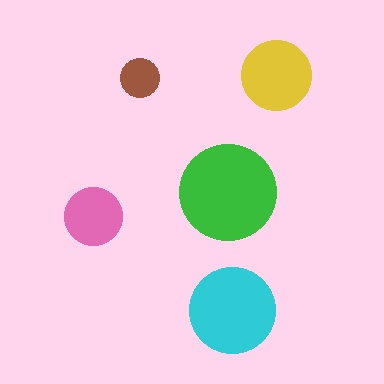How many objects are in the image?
There are 5 objects in the image.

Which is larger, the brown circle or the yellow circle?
The yellow one.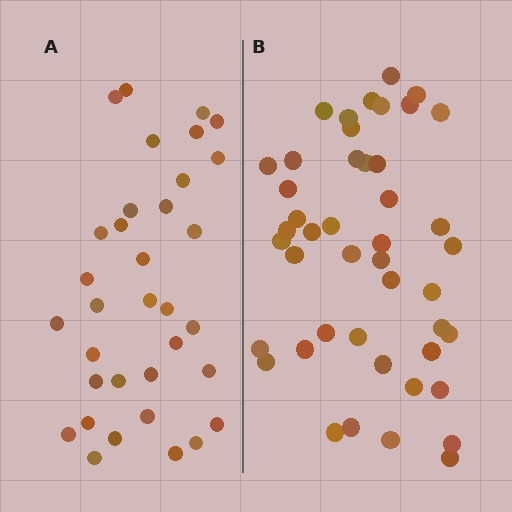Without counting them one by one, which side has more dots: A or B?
Region B (the right region) has more dots.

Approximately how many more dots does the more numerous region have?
Region B has roughly 12 or so more dots than region A.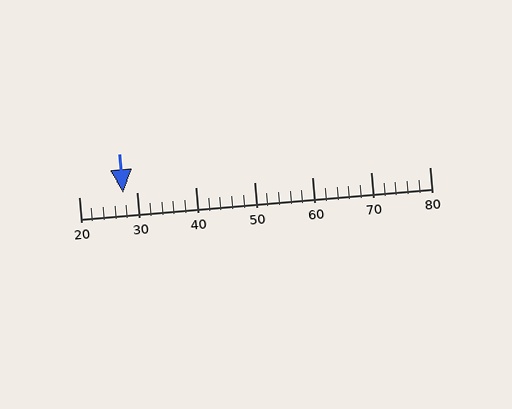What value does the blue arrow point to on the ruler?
The blue arrow points to approximately 28.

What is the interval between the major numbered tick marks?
The major tick marks are spaced 10 units apart.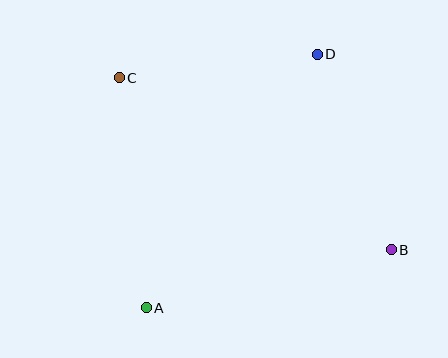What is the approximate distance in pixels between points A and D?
The distance between A and D is approximately 305 pixels.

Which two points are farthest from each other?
Points B and C are farthest from each other.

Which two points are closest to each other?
Points C and D are closest to each other.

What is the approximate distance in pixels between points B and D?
The distance between B and D is approximately 209 pixels.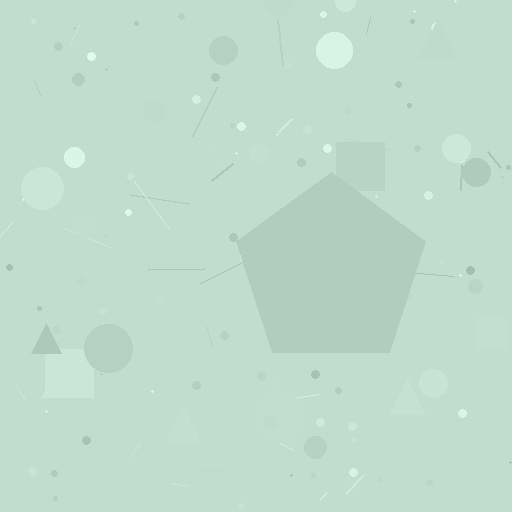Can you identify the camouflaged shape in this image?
The camouflaged shape is a pentagon.